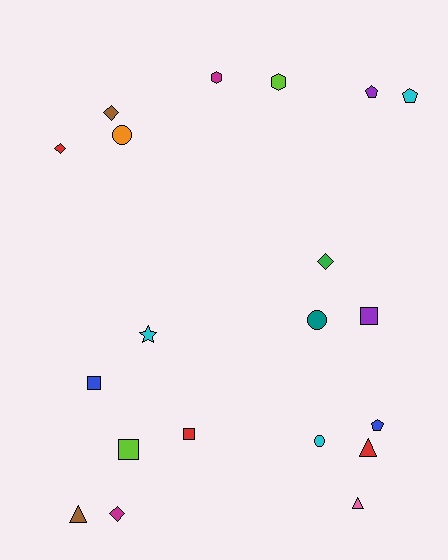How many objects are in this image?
There are 20 objects.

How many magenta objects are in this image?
There are 2 magenta objects.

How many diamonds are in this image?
There are 4 diamonds.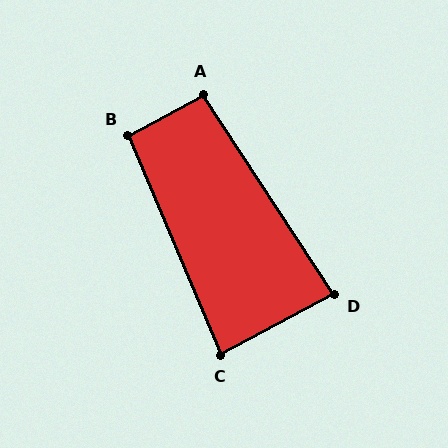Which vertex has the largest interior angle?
B, at approximately 95 degrees.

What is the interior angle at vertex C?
Approximately 85 degrees (approximately right).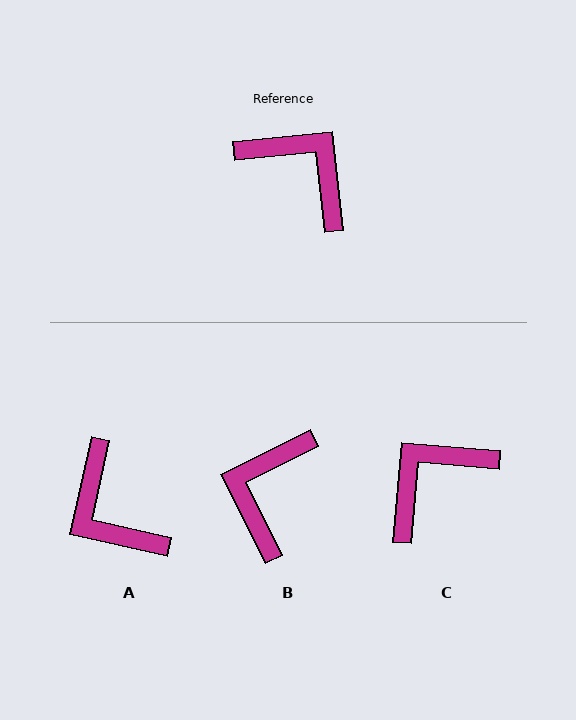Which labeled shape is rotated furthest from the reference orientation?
A, about 161 degrees away.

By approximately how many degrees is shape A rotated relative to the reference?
Approximately 161 degrees counter-clockwise.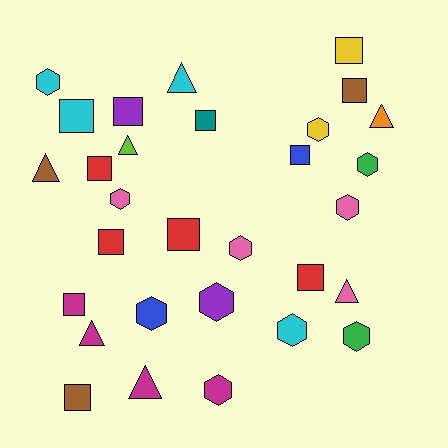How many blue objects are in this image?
There are 2 blue objects.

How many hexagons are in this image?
There are 11 hexagons.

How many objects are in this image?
There are 30 objects.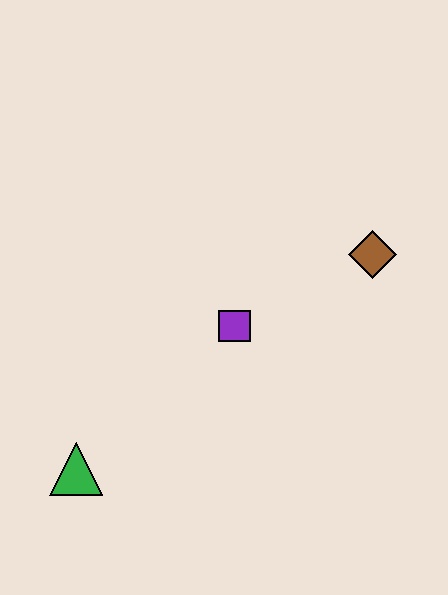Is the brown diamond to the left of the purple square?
No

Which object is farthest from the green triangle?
The brown diamond is farthest from the green triangle.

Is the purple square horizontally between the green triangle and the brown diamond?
Yes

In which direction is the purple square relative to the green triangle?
The purple square is to the right of the green triangle.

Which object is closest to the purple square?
The brown diamond is closest to the purple square.